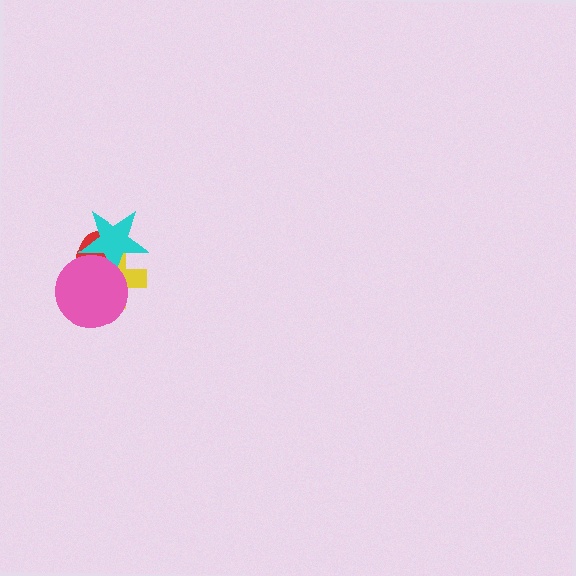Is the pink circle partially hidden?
No, no other shape covers it.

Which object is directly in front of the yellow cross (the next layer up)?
The cyan star is directly in front of the yellow cross.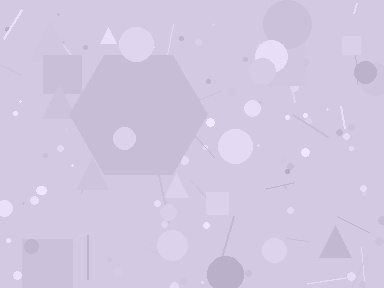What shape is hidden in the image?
A hexagon is hidden in the image.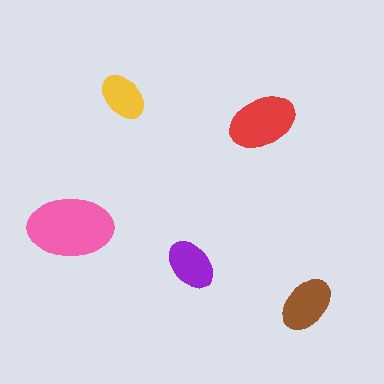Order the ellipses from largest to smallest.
the pink one, the red one, the brown one, the purple one, the yellow one.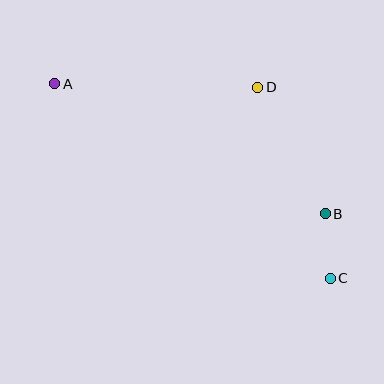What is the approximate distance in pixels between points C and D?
The distance between C and D is approximately 205 pixels.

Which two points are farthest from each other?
Points A and C are farthest from each other.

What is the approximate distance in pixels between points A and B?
The distance between A and B is approximately 300 pixels.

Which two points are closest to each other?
Points B and C are closest to each other.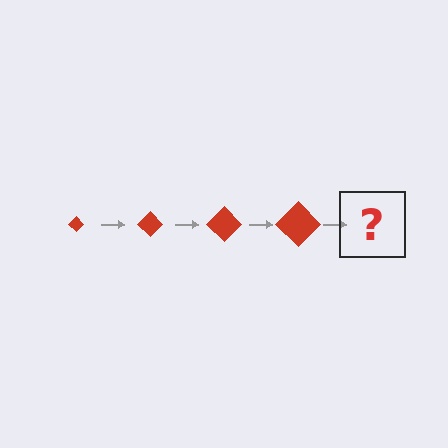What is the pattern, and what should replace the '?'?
The pattern is that the diamond gets progressively larger each step. The '?' should be a red diamond, larger than the previous one.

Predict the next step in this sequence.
The next step is a red diamond, larger than the previous one.